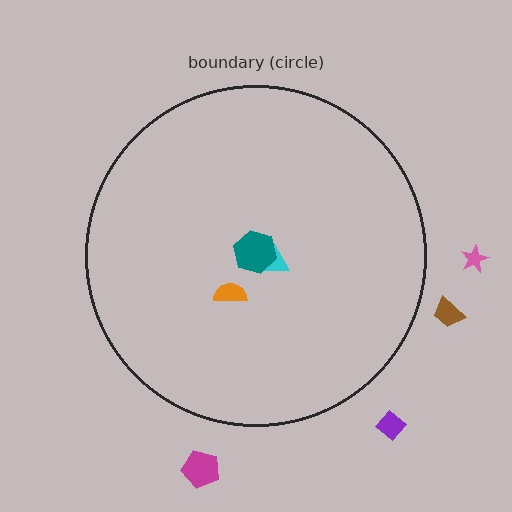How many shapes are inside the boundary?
3 inside, 4 outside.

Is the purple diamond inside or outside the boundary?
Outside.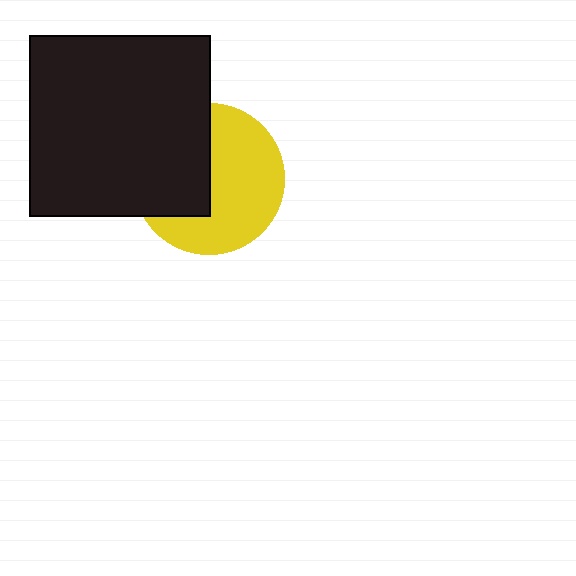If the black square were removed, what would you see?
You would see the complete yellow circle.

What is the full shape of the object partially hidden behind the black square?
The partially hidden object is a yellow circle.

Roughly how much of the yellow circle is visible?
About half of it is visible (roughly 58%).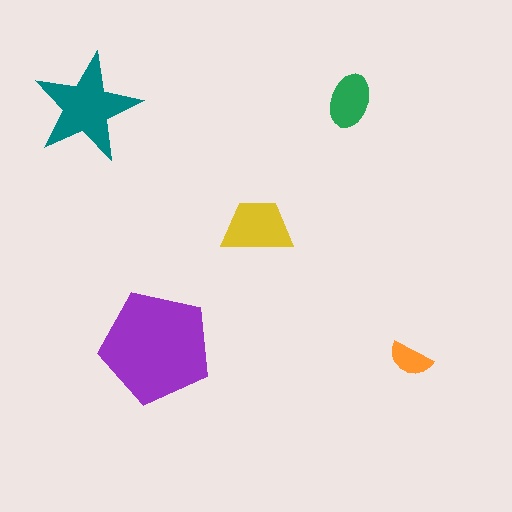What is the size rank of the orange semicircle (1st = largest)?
5th.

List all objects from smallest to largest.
The orange semicircle, the green ellipse, the yellow trapezoid, the teal star, the purple pentagon.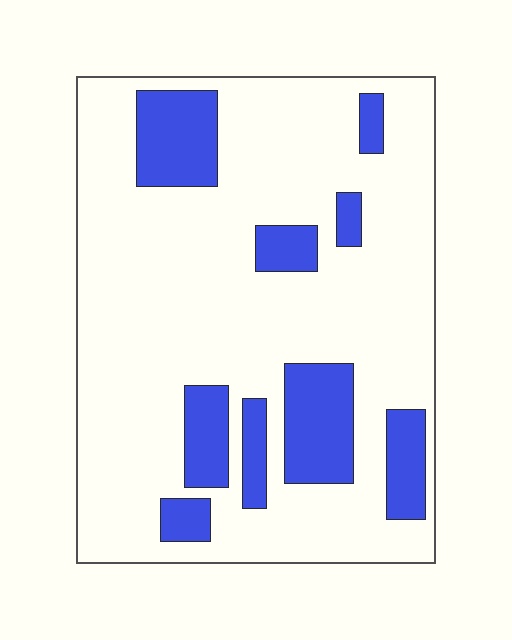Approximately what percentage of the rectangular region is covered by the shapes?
Approximately 20%.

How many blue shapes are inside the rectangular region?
9.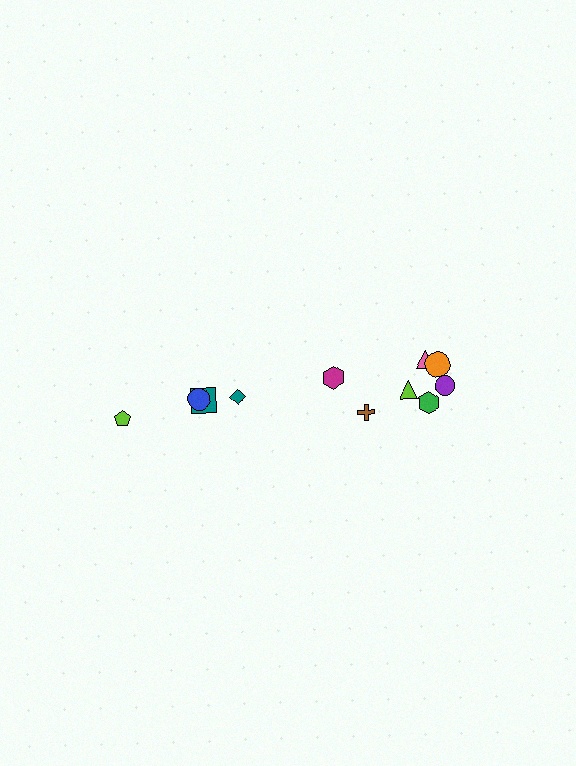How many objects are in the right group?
There are 7 objects.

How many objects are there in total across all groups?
There are 11 objects.